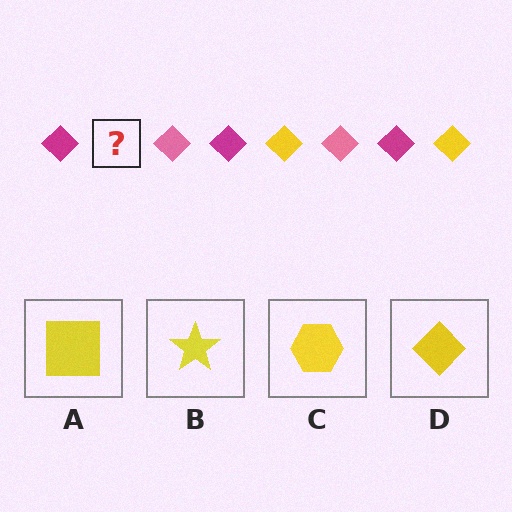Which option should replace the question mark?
Option D.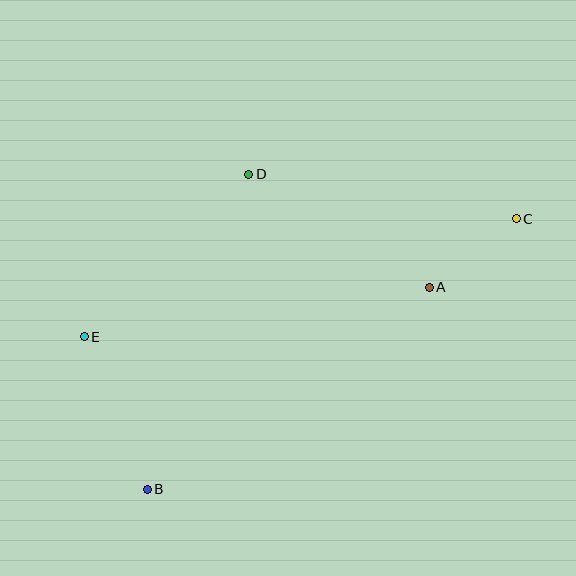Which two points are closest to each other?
Points A and C are closest to each other.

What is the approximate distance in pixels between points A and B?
The distance between A and B is approximately 347 pixels.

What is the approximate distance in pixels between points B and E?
The distance between B and E is approximately 165 pixels.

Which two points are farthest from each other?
Points B and C are farthest from each other.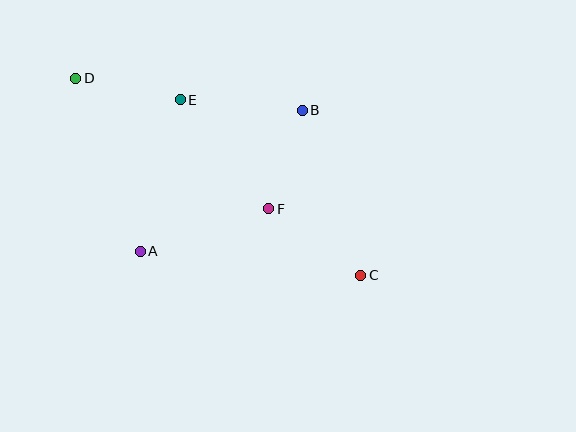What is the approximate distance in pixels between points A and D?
The distance between A and D is approximately 185 pixels.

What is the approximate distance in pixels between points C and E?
The distance between C and E is approximately 252 pixels.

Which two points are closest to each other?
Points B and F are closest to each other.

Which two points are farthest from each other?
Points C and D are farthest from each other.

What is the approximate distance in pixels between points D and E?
The distance between D and E is approximately 107 pixels.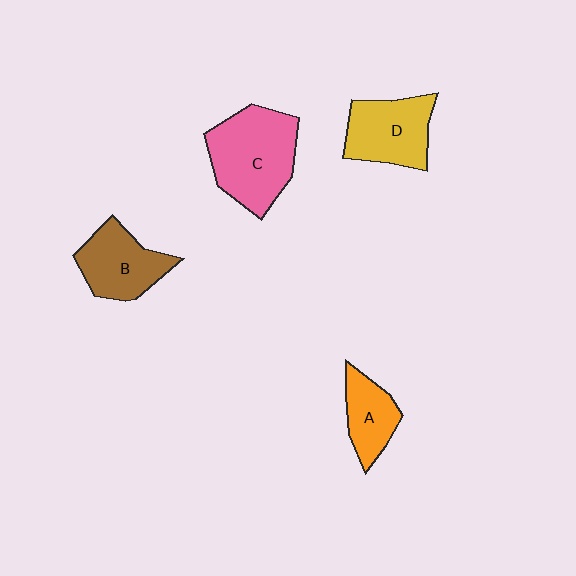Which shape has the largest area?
Shape C (pink).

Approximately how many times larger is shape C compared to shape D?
Approximately 1.4 times.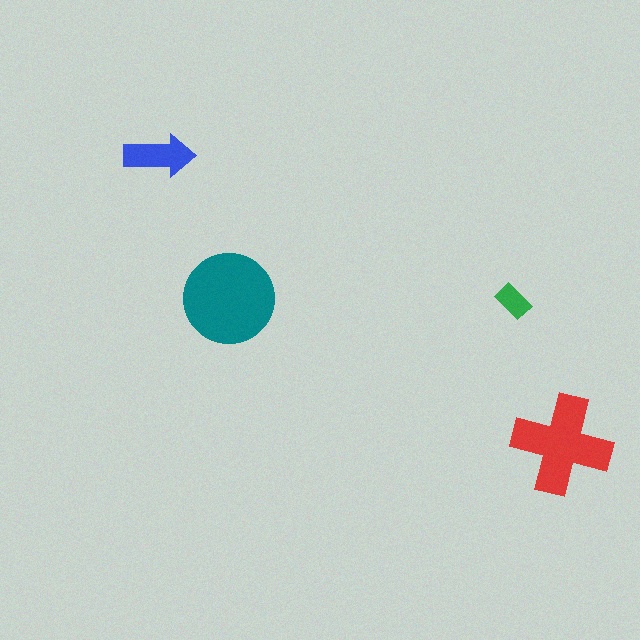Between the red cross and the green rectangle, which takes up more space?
The red cross.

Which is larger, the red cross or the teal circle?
The teal circle.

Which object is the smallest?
The green rectangle.